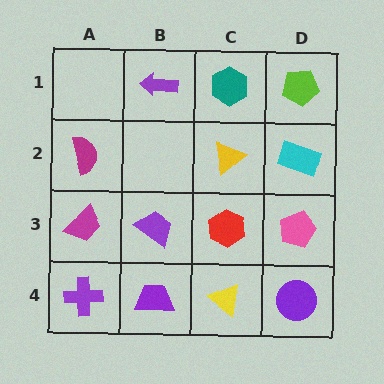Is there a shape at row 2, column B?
No, that cell is empty.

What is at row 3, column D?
A pink pentagon.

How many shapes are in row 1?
3 shapes.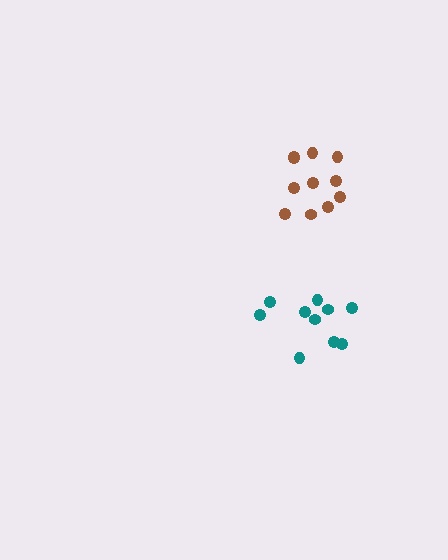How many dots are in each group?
Group 1: 10 dots, Group 2: 11 dots (21 total).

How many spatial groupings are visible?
There are 2 spatial groupings.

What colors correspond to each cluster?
The clusters are colored: teal, brown.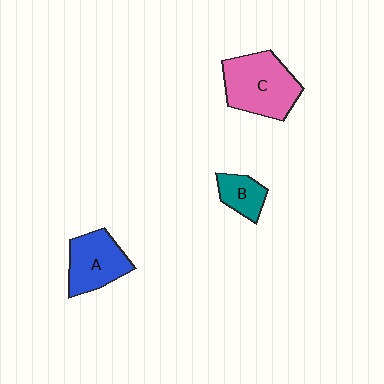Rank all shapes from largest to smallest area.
From largest to smallest: C (pink), A (blue), B (teal).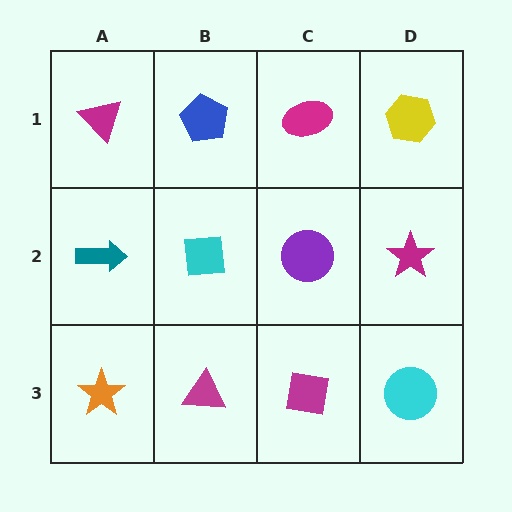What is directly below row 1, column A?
A teal arrow.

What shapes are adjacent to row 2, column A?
A magenta triangle (row 1, column A), an orange star (row 3, column A), a cyan square (row 2, column B).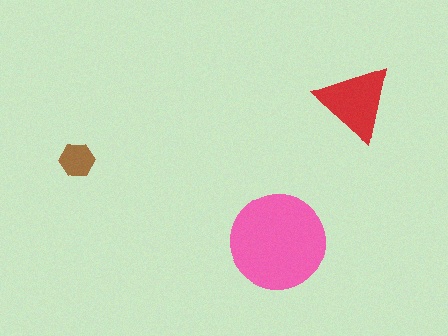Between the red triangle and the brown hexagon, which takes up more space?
The red triangle.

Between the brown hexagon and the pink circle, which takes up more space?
The pink circle.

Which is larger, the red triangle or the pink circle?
The pink circle.